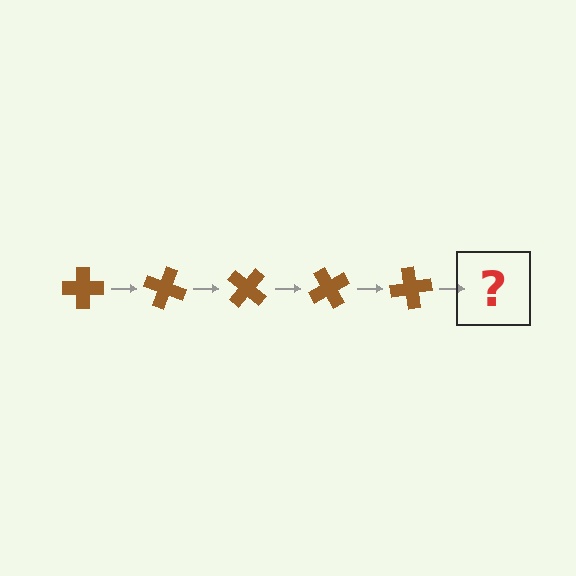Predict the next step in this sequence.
The next step is a brown cross rotated 100 degrees.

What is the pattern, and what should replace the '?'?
The pattern is that the cross rotates 20 degrees each step. The '?' should be a brown cross rotated 100 degrees.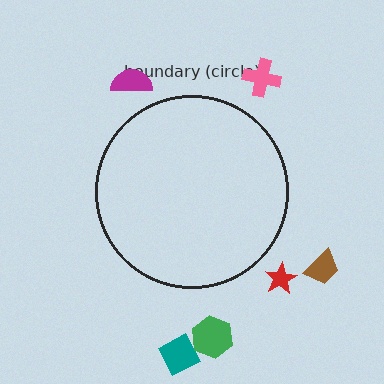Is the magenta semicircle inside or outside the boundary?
Outside.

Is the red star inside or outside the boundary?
Outside.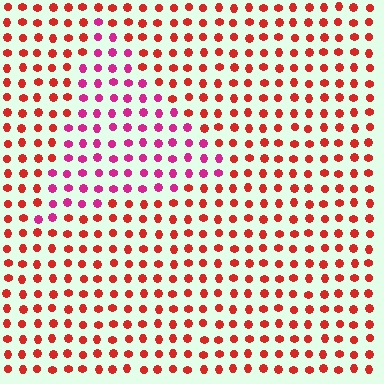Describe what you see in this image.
The image is filled with small red elements in a uniform arrangement. A triangle-shaped region is visible where the elements are tinted to a slightly different hue, forming a subtle color boundary.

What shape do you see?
I see a triangle.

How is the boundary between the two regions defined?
The boundary is defined purely by a slight shift in hue (about 38 degrees). Spacing, size, and orientation are identical on both sides.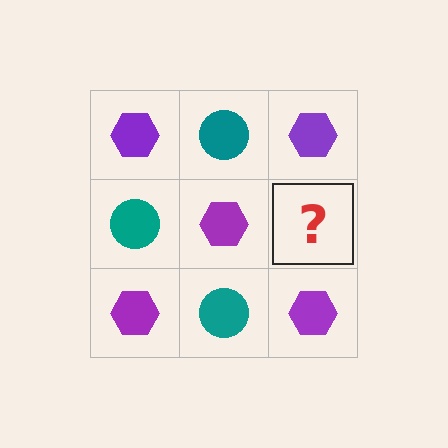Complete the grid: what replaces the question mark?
The question mark should be replaced with a teal circle.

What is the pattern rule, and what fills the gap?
The rule is that it alternates purple hexagon and teal circle in a checkerboard pattern. The gap should be filled with a teal circle.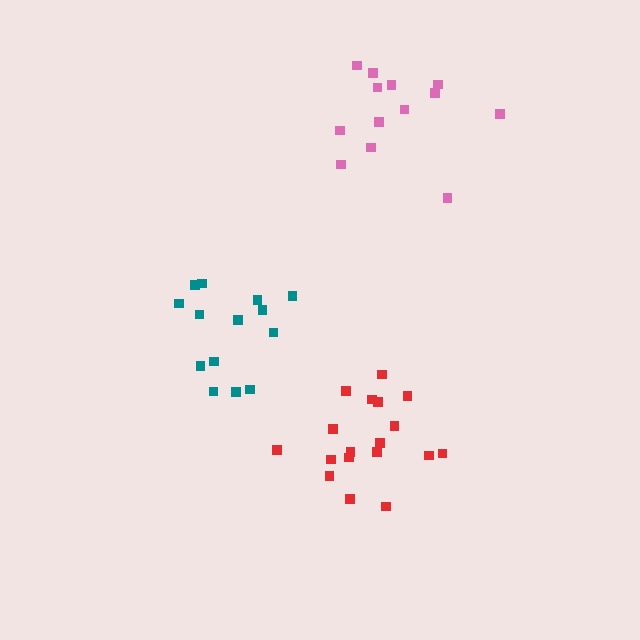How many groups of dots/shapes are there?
There are 3 groups.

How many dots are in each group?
Group 1: 18 dots, Group 2: 14 dots, Group 3: 13 dots (45 total).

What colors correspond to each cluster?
The clusters are colored: red, teal, pink.